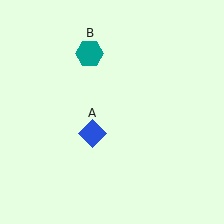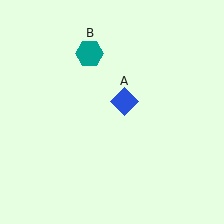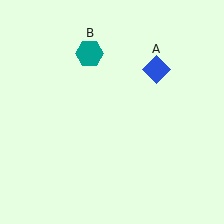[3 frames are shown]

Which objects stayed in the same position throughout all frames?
Teal hexagon (object B) remained stationary.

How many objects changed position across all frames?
1 object changed position: blue diamond (object A).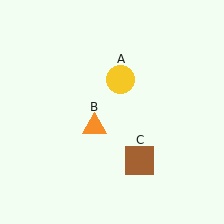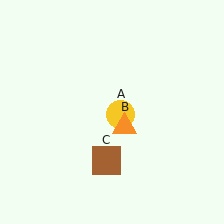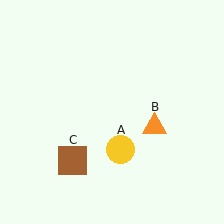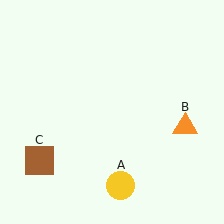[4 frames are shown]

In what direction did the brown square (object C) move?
The brown square (object C) moved left.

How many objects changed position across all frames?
3 objects changed position: yellow circle (object A), orange triangle (object B), brown square (object C).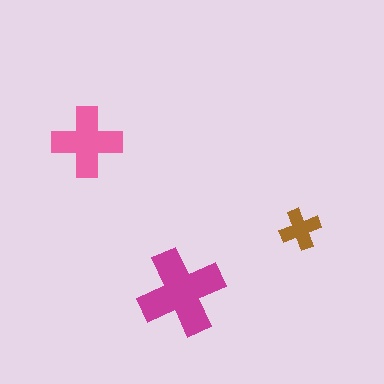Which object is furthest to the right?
The brown cross is rightmost.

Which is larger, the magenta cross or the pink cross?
The magenta one.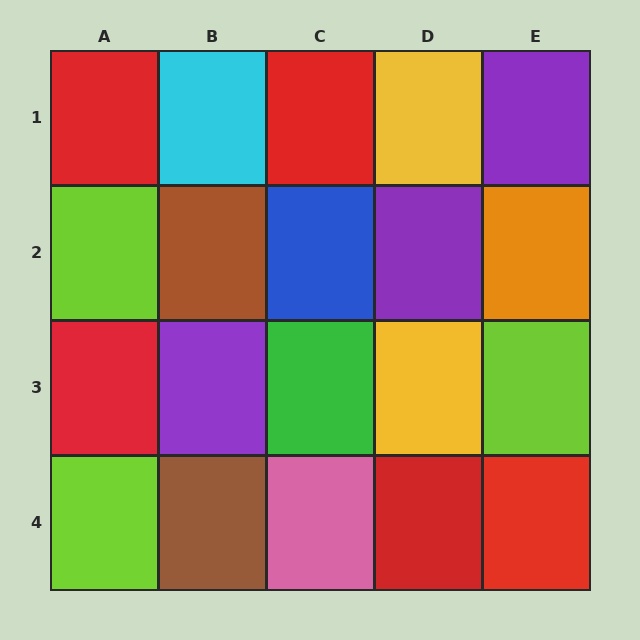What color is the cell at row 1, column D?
Yellow.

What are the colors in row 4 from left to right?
Lime, brown, pink, red, red.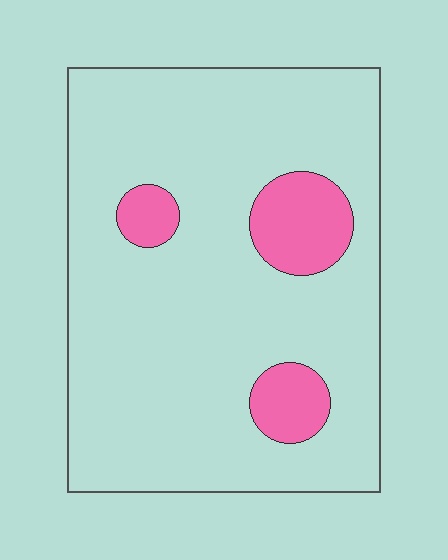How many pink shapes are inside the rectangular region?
3.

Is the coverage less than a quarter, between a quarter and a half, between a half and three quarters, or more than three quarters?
Less than a quarter.